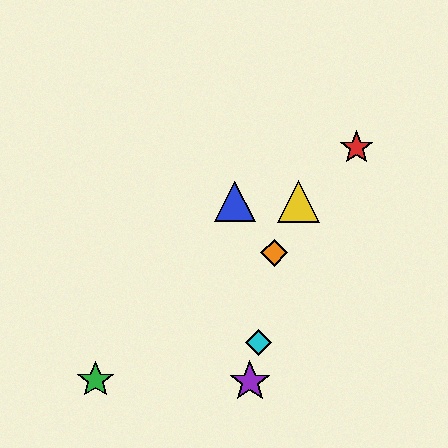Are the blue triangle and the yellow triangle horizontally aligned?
Yes, both are at y≈202.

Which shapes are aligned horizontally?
The blue triangle, the yellow triangle are aligned horizontally.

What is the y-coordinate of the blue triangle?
The blue triangle is at y≈202.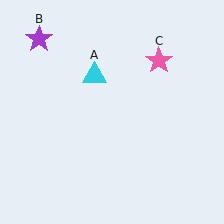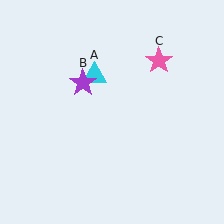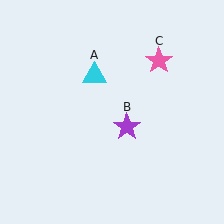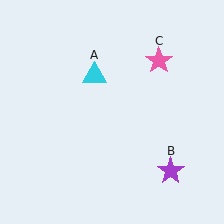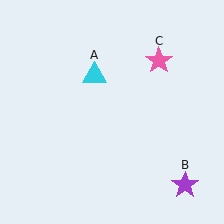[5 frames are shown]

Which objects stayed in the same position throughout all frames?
Cyan triangle (object A) and pink star (object C) remained stationary.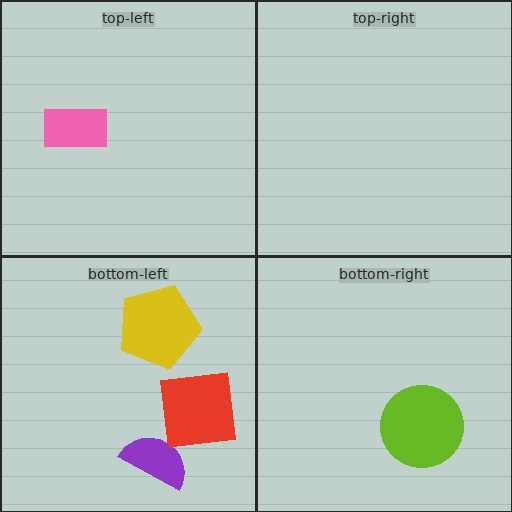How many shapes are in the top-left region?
1.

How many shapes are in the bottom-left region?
3.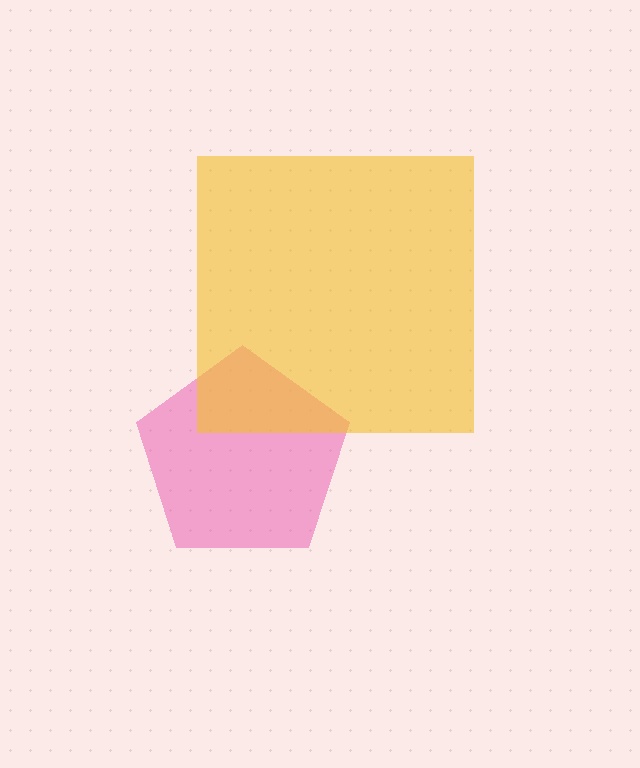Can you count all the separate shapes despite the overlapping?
Yes, there are 2 separate shapes.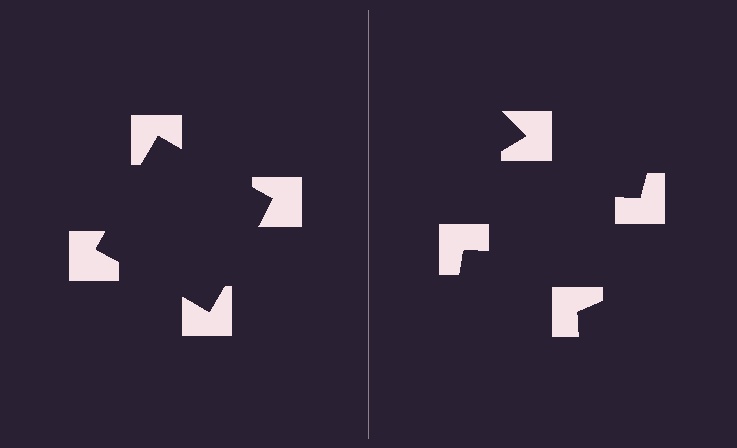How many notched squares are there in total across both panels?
8 — 4 on each side.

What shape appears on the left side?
An illusory square.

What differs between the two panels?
The notched squares are positioned identically on both sides; only the wedge orientations differ. On the left they align to a square; on the right they are misaligned.